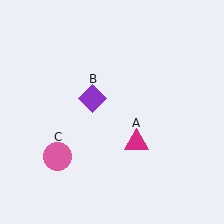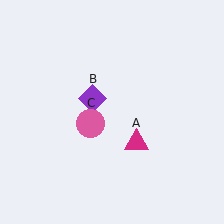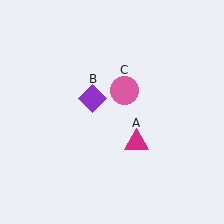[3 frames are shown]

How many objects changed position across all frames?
1 object changed position: pink circle (object C).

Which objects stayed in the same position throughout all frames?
Magenta triangle (object A) and purple diamond (object B) remained stationary.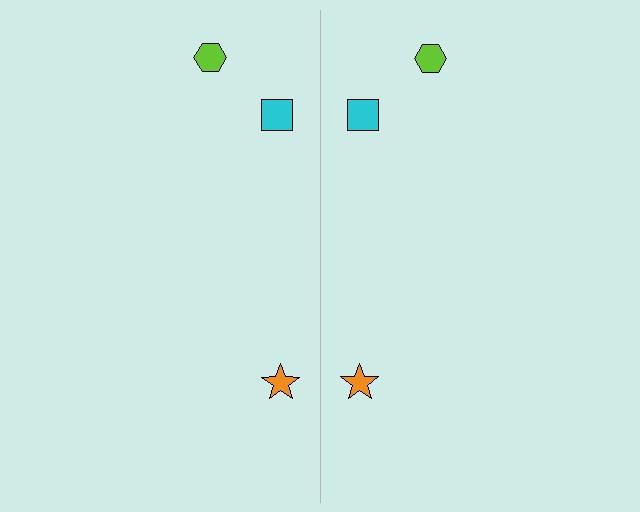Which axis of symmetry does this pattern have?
The pattern has a vertical axis of symmetry running through the center of the image.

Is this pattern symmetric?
Yes, this pattern has bilateral (reflection) symmetry.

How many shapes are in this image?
There are 6 shapes in this image.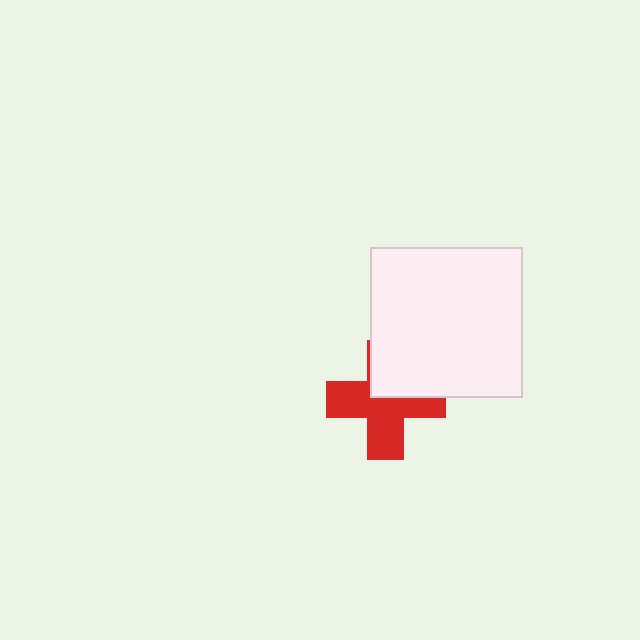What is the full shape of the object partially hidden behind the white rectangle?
The partially hidden object is a red cross.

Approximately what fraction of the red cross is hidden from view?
Roughly 36% of the red cross is hidden behind the white rectangle.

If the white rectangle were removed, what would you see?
You would see the complete red cross.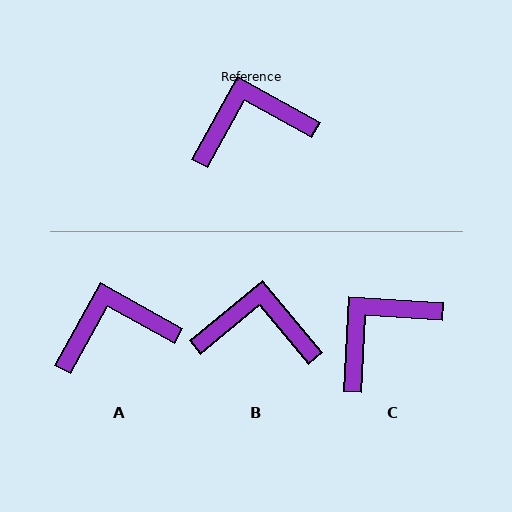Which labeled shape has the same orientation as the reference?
A.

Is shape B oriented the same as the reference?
No, it is off by about 21 degrees.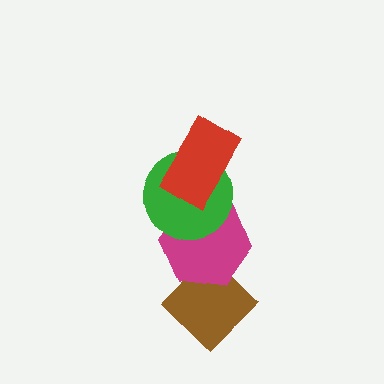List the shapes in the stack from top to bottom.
From top to bottom: the red rectangle, the green circle, the magenta hexagon, the brown diamond.